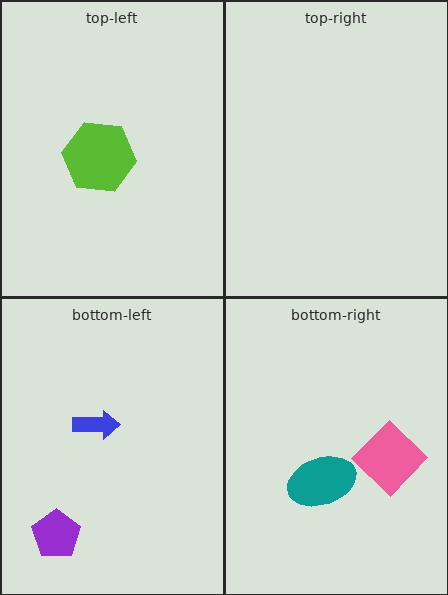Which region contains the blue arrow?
The bottom-left region.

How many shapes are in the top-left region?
1.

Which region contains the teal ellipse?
The bottom-right region.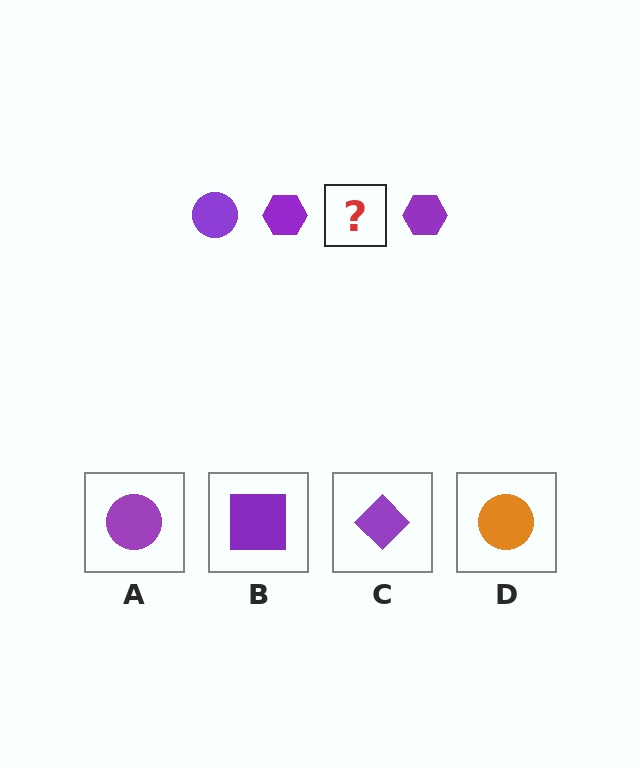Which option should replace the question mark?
Option A.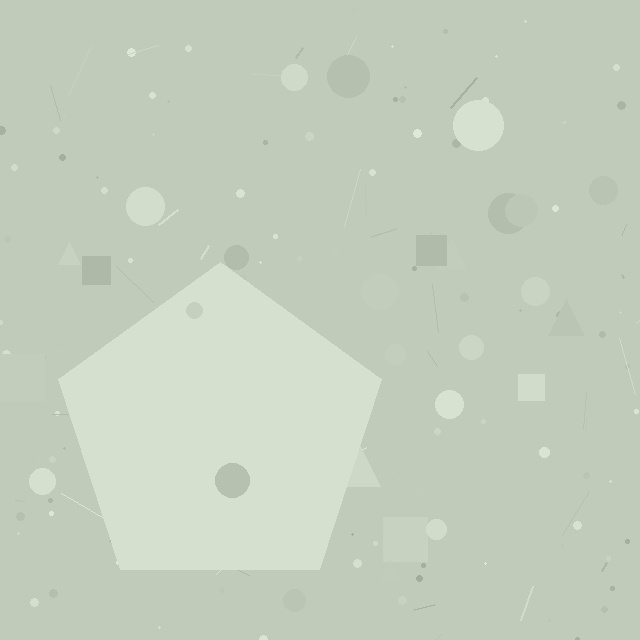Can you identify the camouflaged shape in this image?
The camouflaged shape is a pentagon.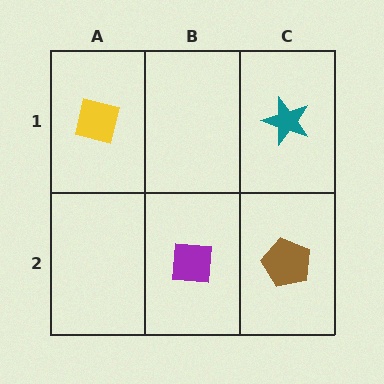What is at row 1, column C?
A teal star.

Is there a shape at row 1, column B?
No, that cell is empty.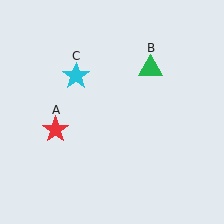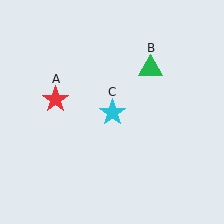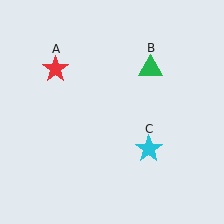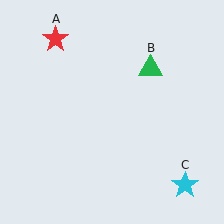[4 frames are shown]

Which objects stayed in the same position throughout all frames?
Green triangle (object B) remained stationary.